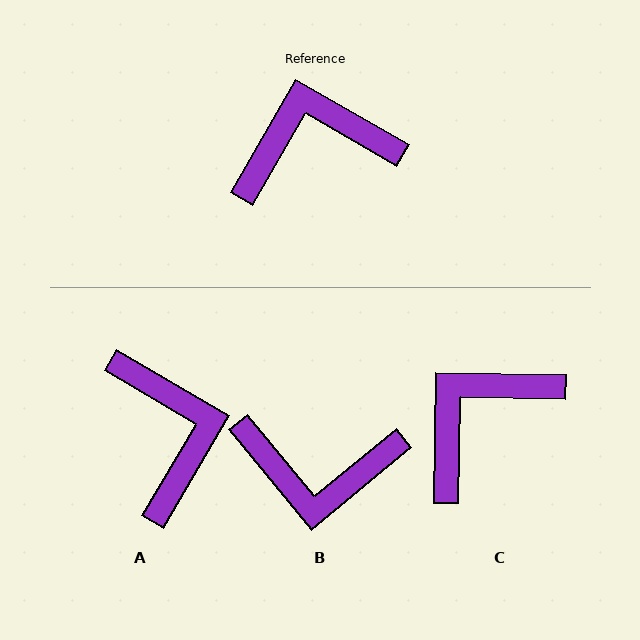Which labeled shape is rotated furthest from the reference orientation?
B, about 159 degrees away.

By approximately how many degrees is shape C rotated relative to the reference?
Approximately 29 degrees counter-clockwise.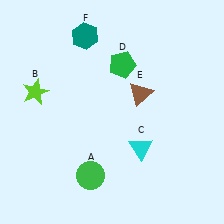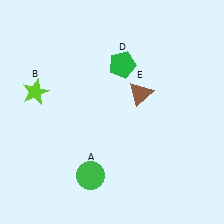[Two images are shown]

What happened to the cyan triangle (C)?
The cyan triangle (C) was removed in Image 2. It was in the bottom-right area of Image 1.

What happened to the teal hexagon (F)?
The teal hexagon (F) was removed in Image 2. It was in the top-left area of Image 1.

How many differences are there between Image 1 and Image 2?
There are 2 differences between the two images.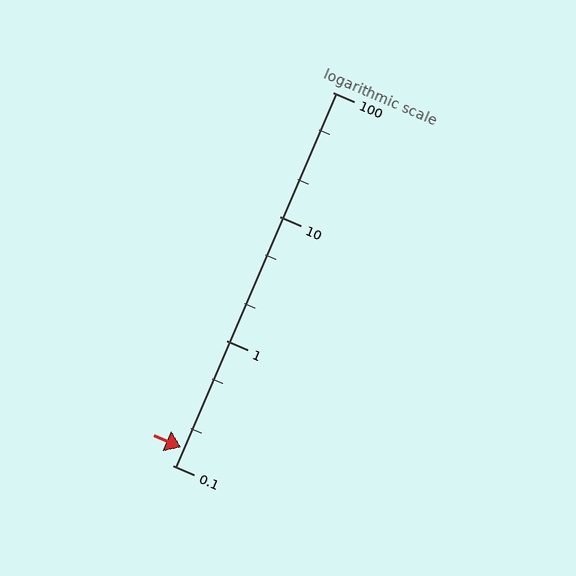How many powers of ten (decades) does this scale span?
The scale spans 3 decades, from 0.1 to 100.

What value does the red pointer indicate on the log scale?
The pointer indicates approximately 0.14.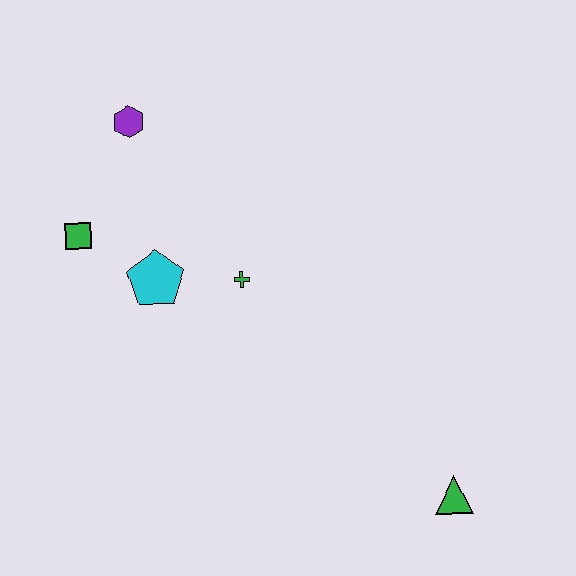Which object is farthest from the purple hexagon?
The green triangle is farthest from the purple hexagon.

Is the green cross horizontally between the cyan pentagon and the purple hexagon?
No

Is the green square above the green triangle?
Yes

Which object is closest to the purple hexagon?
The green square is closest to the purple hexagon.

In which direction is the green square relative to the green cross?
The green square is to the left of the green cross.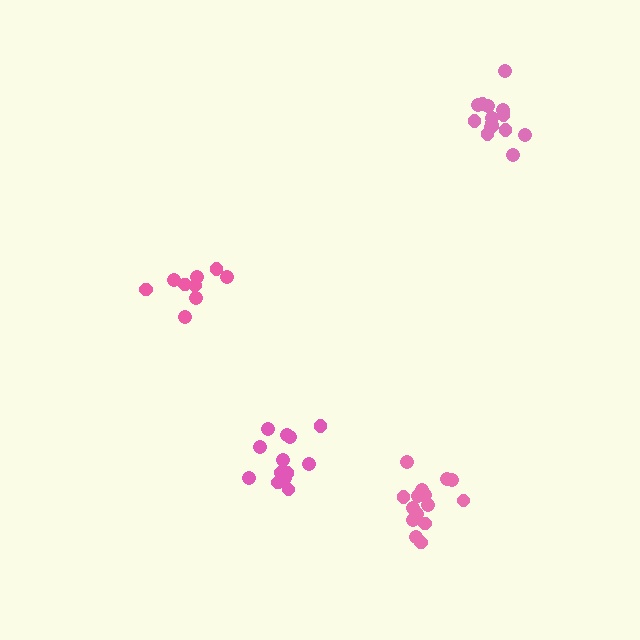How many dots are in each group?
Group 1: 13 dots, Group 2: 15 dots, Group 3: 15 dots, Group 4: 9 dots (52 total).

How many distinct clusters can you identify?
There are 4 distinct clusters.